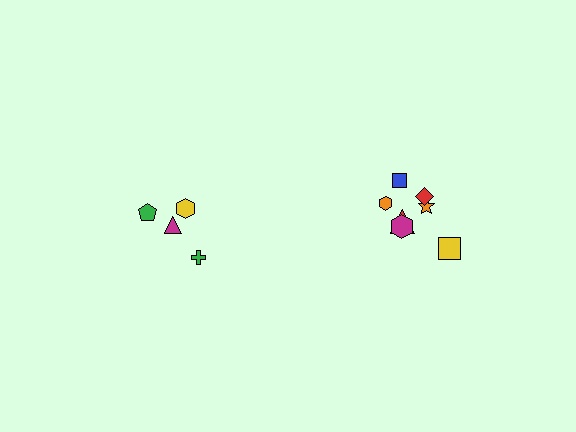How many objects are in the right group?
There are 7 objects.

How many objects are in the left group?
There are 4 objects.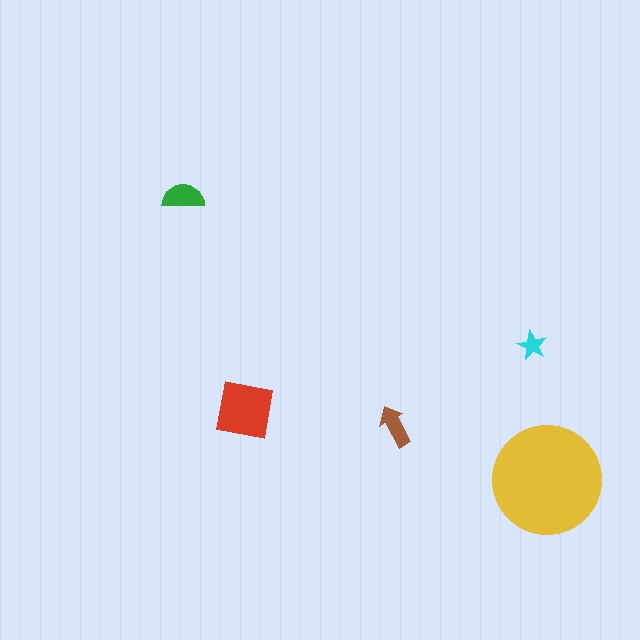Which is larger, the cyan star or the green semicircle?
The green semicircle.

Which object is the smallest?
The cyan star.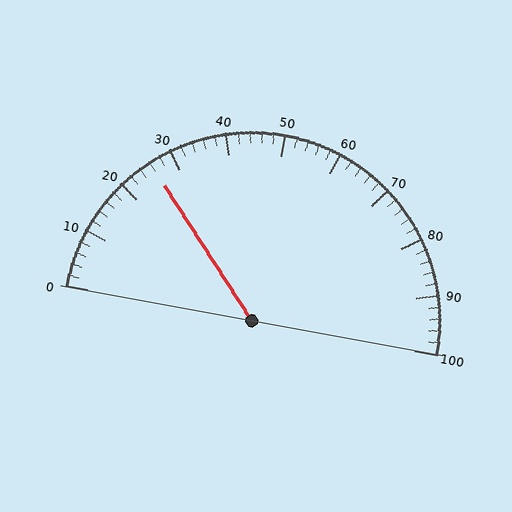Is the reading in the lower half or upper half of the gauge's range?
The reading is in the lower half of the range (0 to 100).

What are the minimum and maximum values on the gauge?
The gauge ranges from 0 to 100.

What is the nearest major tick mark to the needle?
The nearest major tick mark is 30.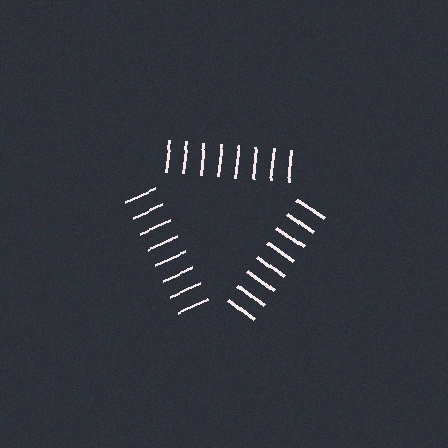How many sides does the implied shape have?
3 sides — the line-ends trace a triangle.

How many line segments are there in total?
24 — 8 along each of the 3 edges.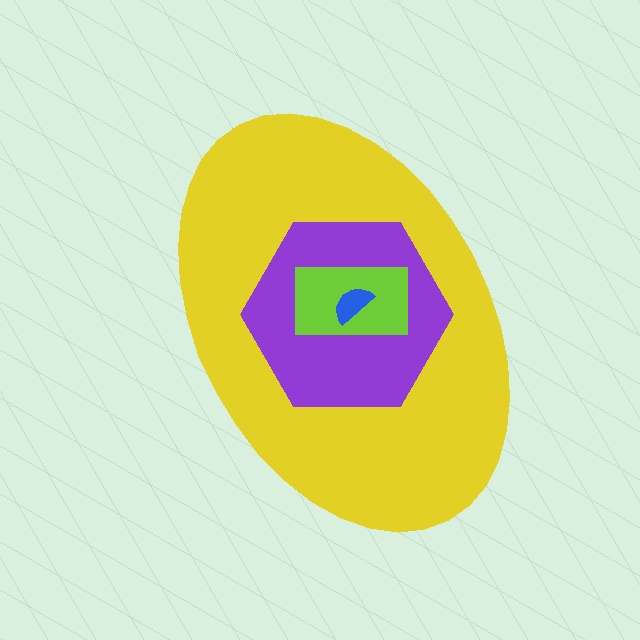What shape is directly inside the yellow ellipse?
The purple hexagon.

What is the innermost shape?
The blue semicircle.